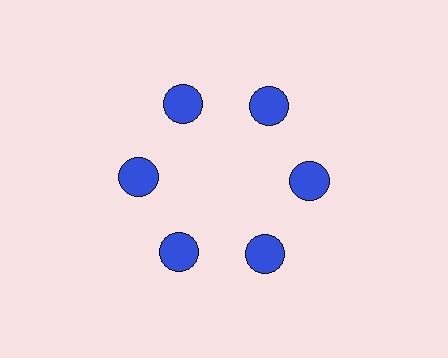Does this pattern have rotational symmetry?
Yes, this pattern has 6-fold rotational symmetry. It looks the same after rotating 60 degrees around the center.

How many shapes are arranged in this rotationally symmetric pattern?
There are 6 shapes, arranged in 6 groups of 1.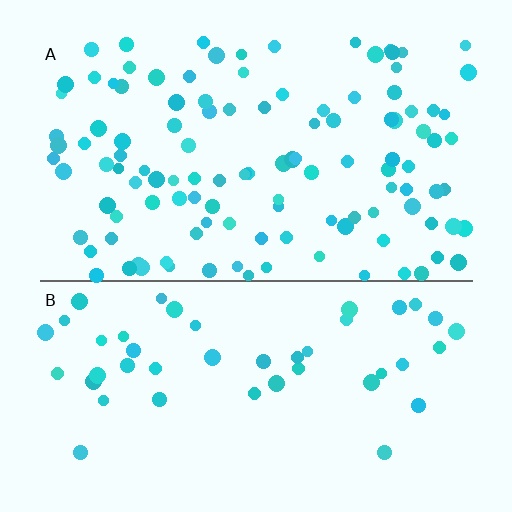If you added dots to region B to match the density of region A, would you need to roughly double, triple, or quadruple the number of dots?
Approximately triple.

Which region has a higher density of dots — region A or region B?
A (the top).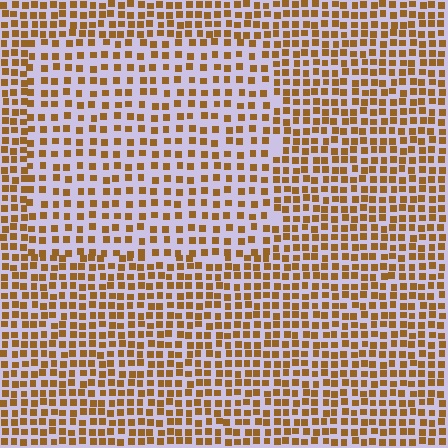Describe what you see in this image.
The image contains small brown elements arranged at two different densities. A rectangle-shaped region is visible where the elements are less densely packed than the surrounding area.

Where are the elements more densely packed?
The elements are more densely packed outside the rectangle boundary.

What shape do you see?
I see a rectangle.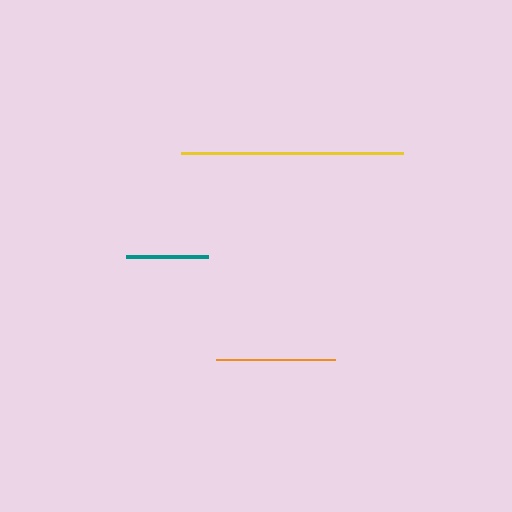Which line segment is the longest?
The yellow line is the longest at approximately 223 pixels.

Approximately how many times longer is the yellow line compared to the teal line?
The yellow line is approximately 2.7 times the length of the teal line.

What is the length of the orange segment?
The orange segment is approximately 119 pixels long.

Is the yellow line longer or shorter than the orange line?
The yellow line is longer than the orange line.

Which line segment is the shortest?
The teal line is the shortest at approximately 82 pixels.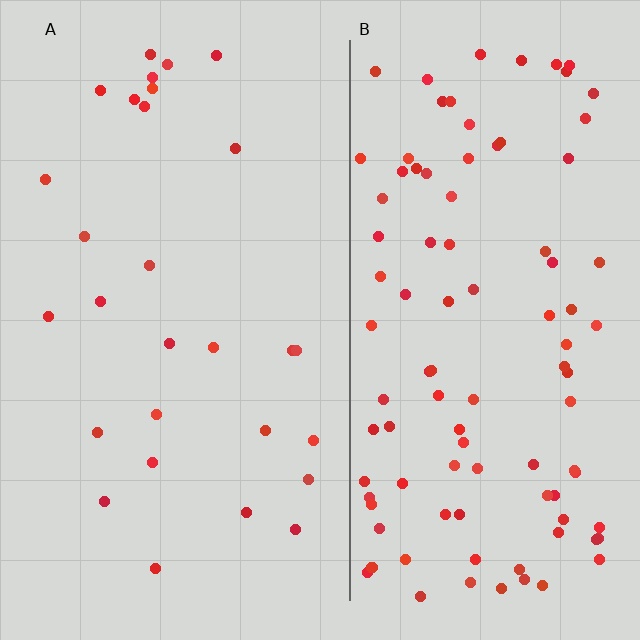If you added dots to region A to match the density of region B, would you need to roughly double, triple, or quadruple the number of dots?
Approximately quadruple.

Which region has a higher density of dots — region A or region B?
B (the right).